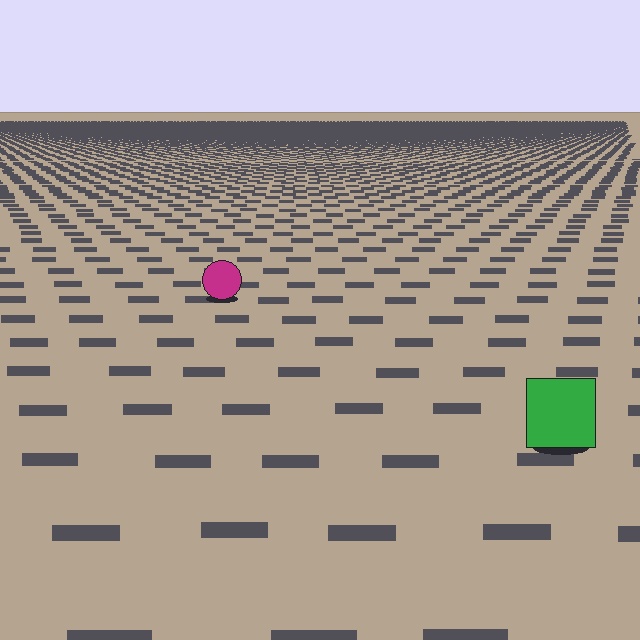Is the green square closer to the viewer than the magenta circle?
Yes. The green square is closer — you can tell from the texture gradient: the ground texture is coarser near it.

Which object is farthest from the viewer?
The magenta circle is farthest from the viewer. It appears smaller and the ground texture around it is denser.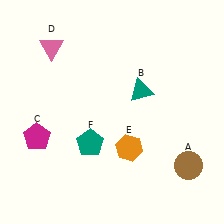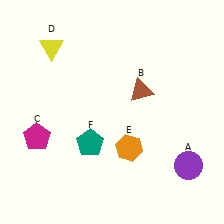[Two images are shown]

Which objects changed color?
A changed from brown to purple. B changed from teal to brown. D changed from pink to yellow.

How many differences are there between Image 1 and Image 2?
There are 3 differences between the two images.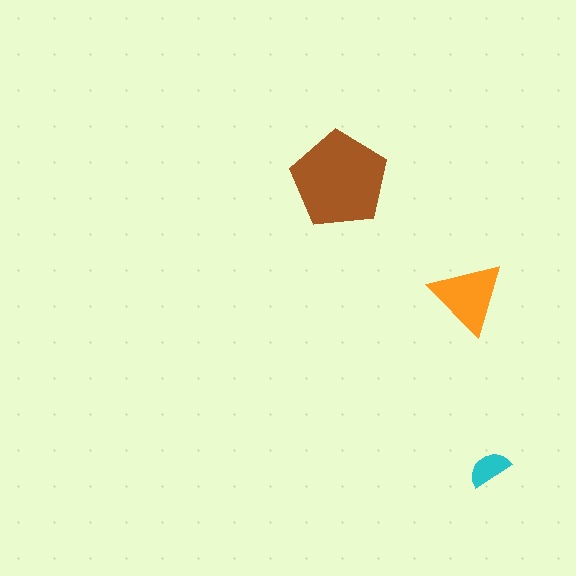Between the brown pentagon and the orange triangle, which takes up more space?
The brown pentagon.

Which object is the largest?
The brown pentagon.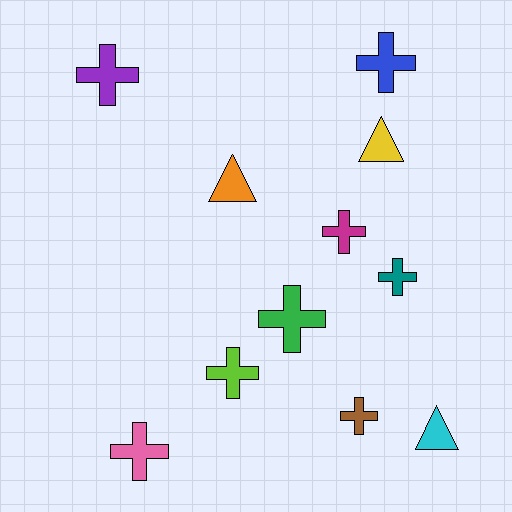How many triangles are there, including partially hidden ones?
There are 3 triangles.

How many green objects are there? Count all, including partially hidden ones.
There is 1 green object.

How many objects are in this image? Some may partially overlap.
There are 11 objects.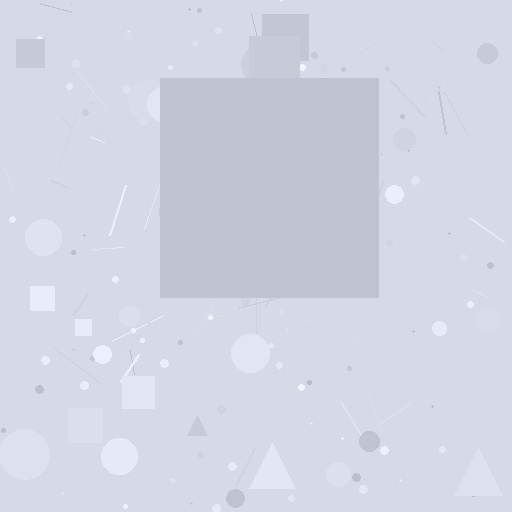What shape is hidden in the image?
A square is hidden in the image.